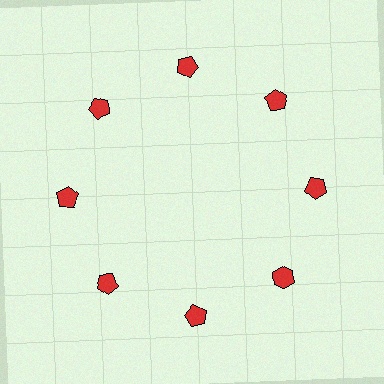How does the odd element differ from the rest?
It has a different shape: hexagon instead of pentagon.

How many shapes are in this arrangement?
There are 8 shapes arranged in a ring pattern.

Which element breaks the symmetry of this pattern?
The red hexagon at roughly the 4 o'clock position breaks the symmetry. All other shapes are red pentagons.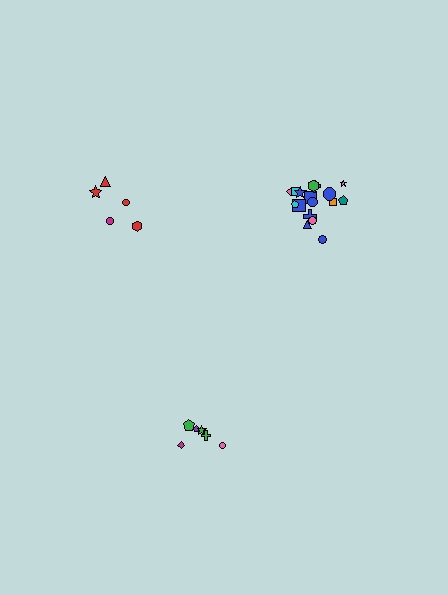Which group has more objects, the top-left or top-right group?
The top-right group.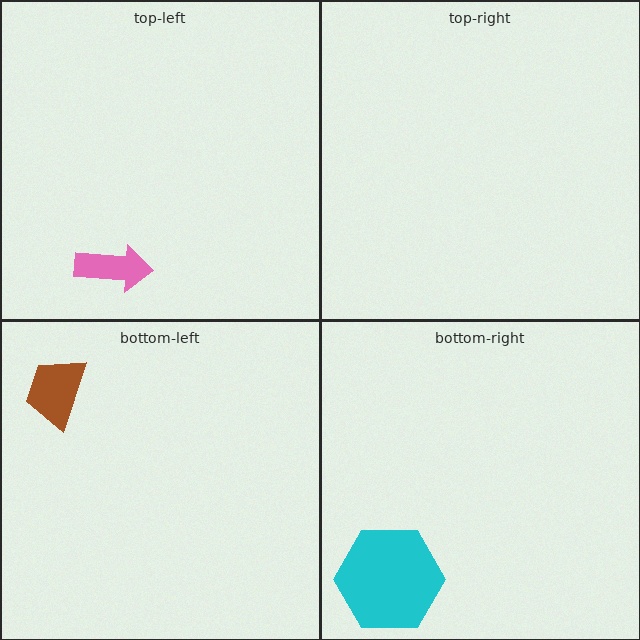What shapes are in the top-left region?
The pink arrow.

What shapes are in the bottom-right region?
The cyan hexagon.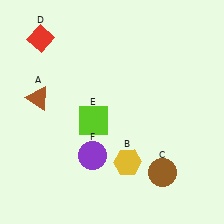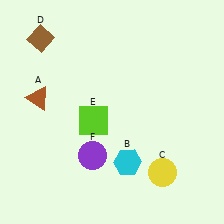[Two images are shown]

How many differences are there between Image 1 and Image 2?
There are 3 differences between the two images.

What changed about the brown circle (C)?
In Image 1, C is brown. In Image 2, it changed to yellow.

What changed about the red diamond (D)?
In Image 1, D is red. In Image 2, it changed to brown.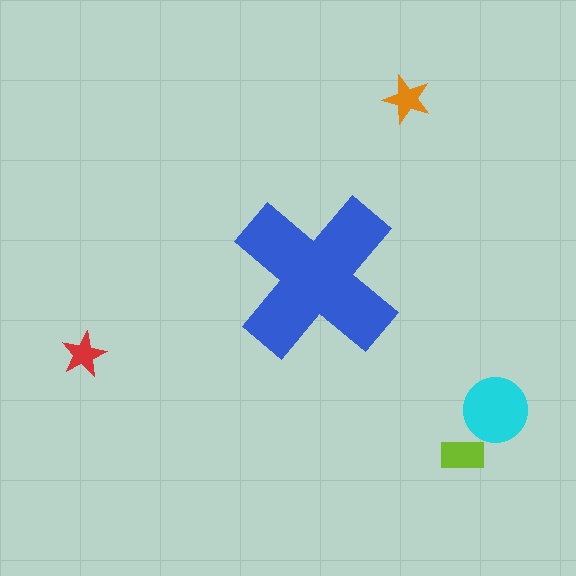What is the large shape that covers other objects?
A blue cross.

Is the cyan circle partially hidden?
No, the cyan circle is fully visible.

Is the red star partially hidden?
No, the red star is fully visible.